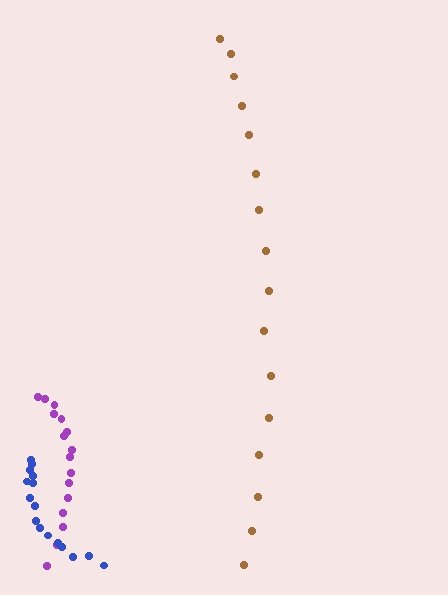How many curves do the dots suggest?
There are 3 distinct paths.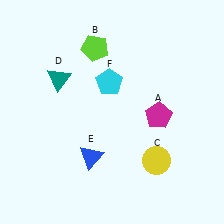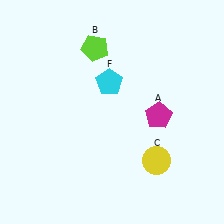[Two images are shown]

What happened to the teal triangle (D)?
The teal triangle (D) was removed in Image 2. It was in the top-left area of Image 1.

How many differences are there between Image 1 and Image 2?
There are 2 differences between the two images.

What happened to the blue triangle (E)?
The blue triangle (E) was removed in Image 2. It was in the bottom-left area of Image 1.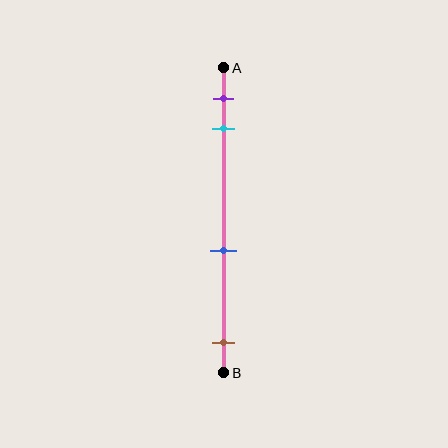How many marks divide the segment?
There are 4 marks dividing the segment.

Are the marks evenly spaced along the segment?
No, the marks are not evenly spaced.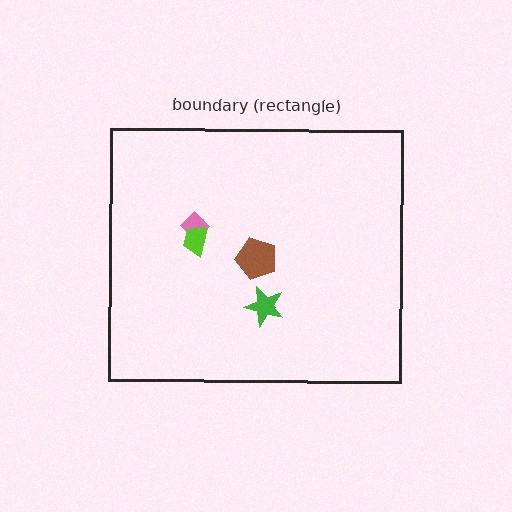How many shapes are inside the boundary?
4 inside, 0 outside.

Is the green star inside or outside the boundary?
Inside.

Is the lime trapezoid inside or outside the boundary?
Inside.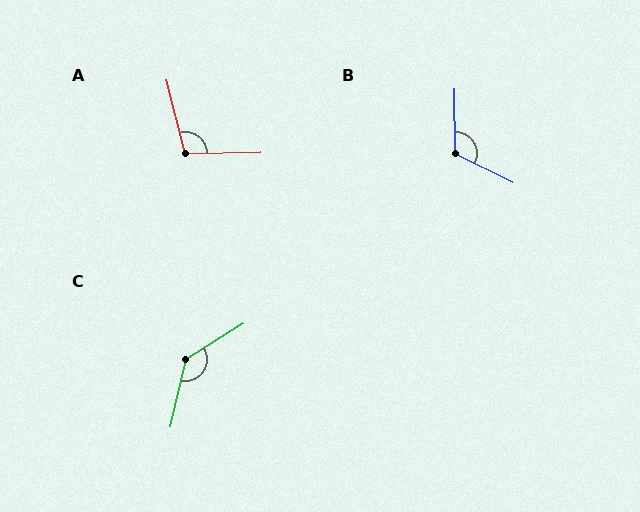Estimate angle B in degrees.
Approximately 117 degrees.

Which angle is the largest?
C, at approximately 135 degrees.